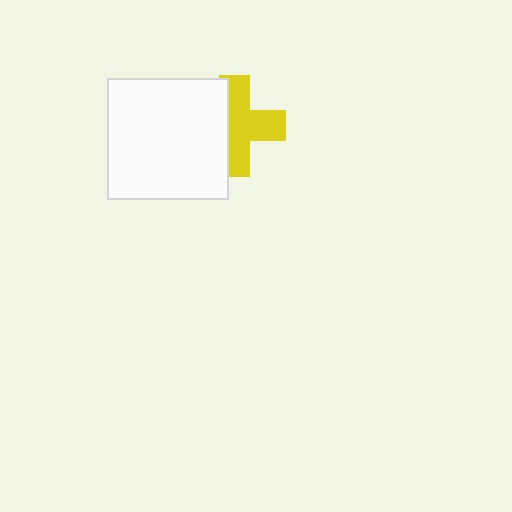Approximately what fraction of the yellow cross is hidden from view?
Roughly 40% of the yellow cross is hidden behind the white square.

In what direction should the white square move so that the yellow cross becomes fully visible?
The white square should move left. That is the shortest direction to clear the overlap and leave the yellow cross fully visible.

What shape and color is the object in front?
The object in front is a white square.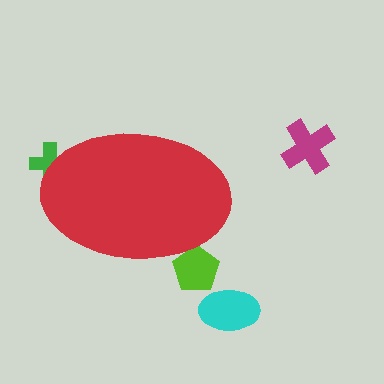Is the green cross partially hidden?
Yes, the green cross is partially hidden behind the red ellipse.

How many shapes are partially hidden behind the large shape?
2 shapes are partially hidden.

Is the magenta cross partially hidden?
No, the magenta cross is fully visible.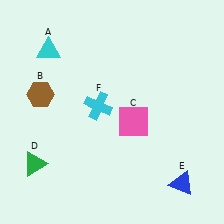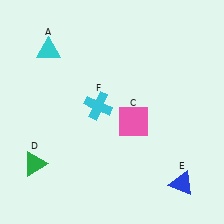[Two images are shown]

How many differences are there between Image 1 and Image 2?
There is 1 difference between the two images.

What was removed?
The brown hexagon (B) was removed in Image 2.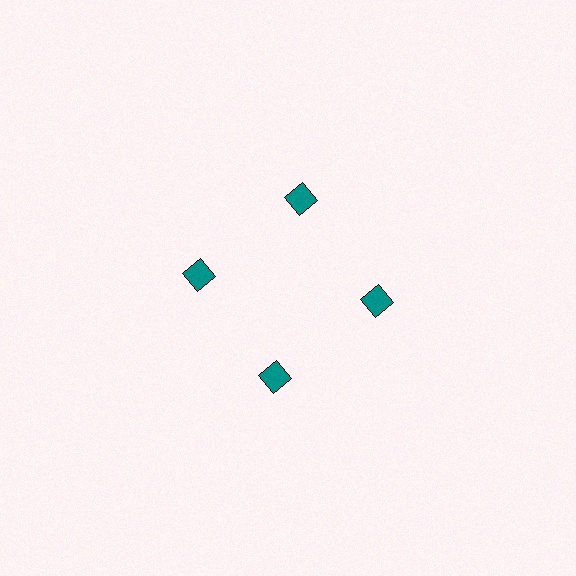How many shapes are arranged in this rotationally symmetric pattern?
There are 4 shapes, arranged in 4 groups of 1.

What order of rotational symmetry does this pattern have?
This pattern has 4-fold rotational symmetry.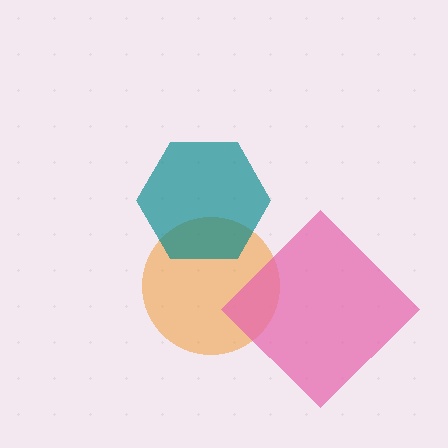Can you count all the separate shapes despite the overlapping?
Yes, there are 3 separate shapes.